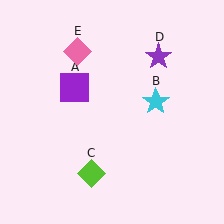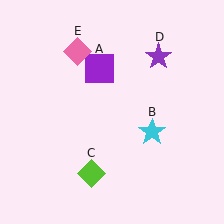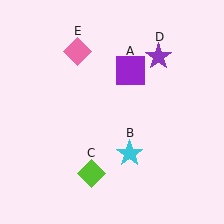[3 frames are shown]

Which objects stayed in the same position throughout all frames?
Lime diamond (object C) and purple star (object D) and pink diamond (object E) remained stationary.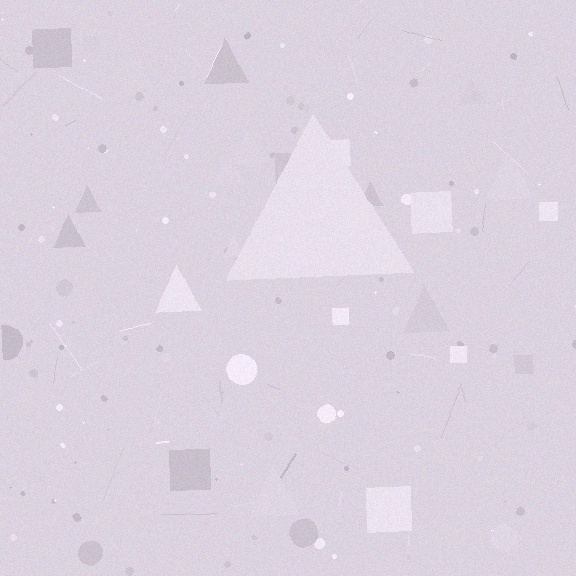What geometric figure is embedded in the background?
A triangle is embedded in the background.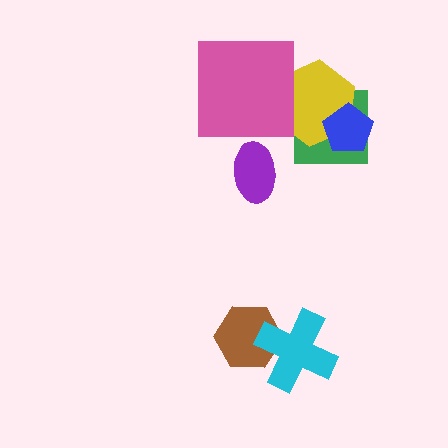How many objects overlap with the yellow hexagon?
3 objects overlap with the yellow hexagon.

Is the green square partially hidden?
Yes, it is partially covered by another shape.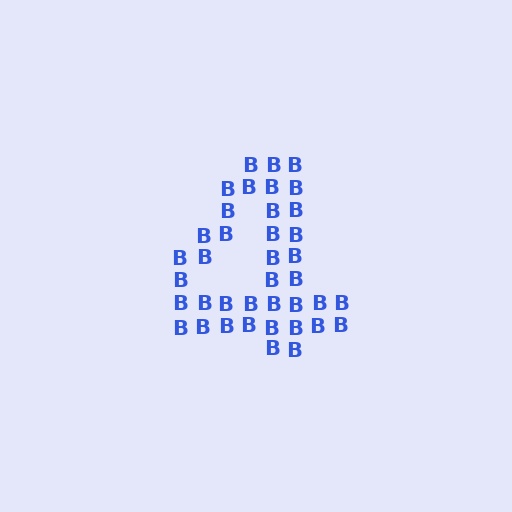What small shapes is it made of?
It is made of small letter B's.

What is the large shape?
The large shape is the digit 4.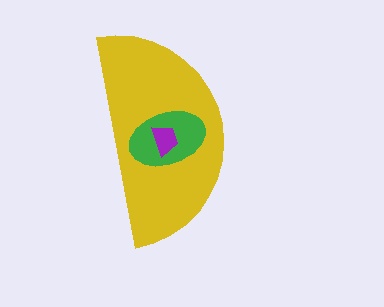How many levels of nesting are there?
3.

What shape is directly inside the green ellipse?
The purple trapezoid.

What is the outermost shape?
The yellow semicircle.